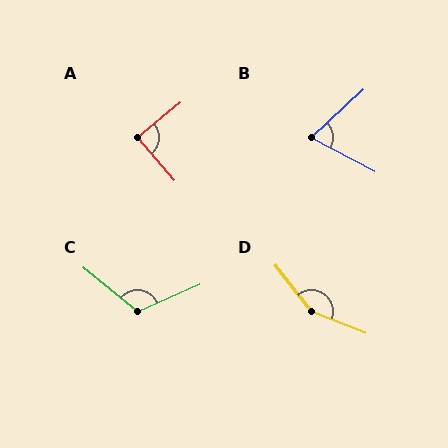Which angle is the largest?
D, at approximately 150 degrees.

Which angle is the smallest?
B, at approximately 71 degrees.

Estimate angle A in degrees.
Approximately 89 degrees.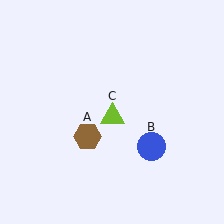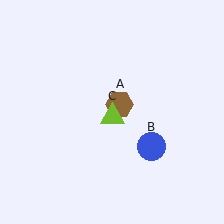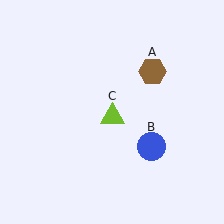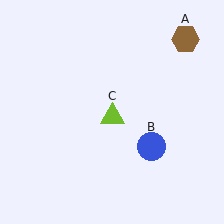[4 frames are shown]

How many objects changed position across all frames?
1 object changed position: brown hexagon (object A).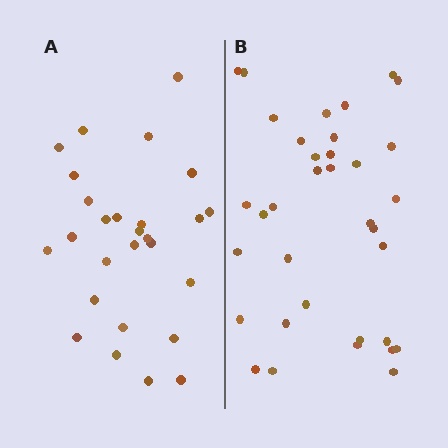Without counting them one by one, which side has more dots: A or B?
Region B (the right region) has more dots.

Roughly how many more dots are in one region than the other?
Region B has roughly 8 or so more dots than region A.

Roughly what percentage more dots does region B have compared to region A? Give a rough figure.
About 30% more.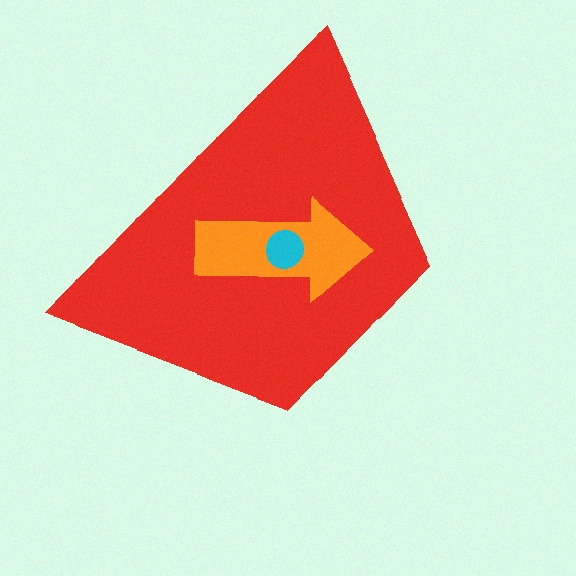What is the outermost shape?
The red trapezoid.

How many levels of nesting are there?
3.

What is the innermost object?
The cyan circle.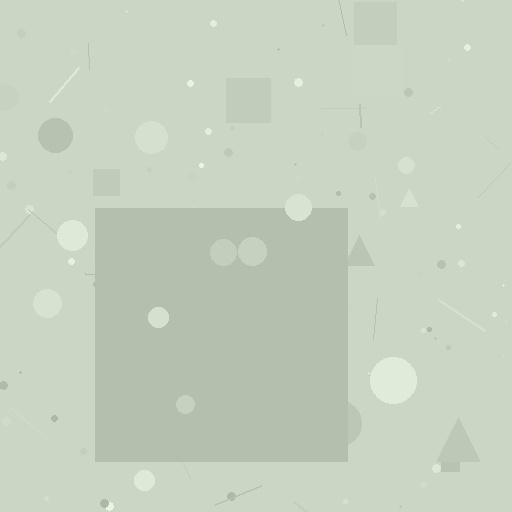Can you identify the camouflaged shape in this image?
The camouflaged shape is a square.